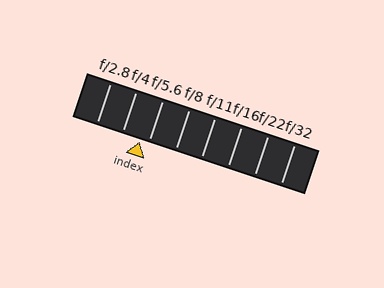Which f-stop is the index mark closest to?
The index mark is closest to f/5.6.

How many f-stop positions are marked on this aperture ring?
There are 8 f-stop positions marked.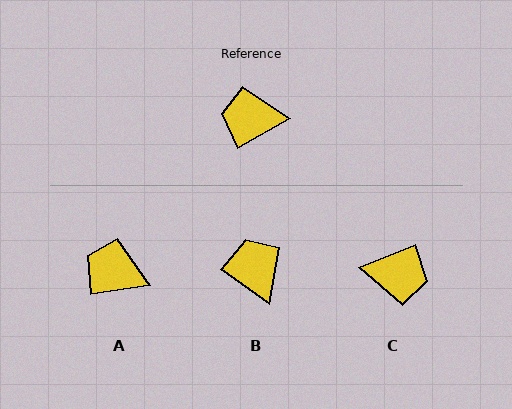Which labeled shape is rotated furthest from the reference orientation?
C, about 173 degrees away.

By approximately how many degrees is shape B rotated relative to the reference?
Approximately 65 degrees clockwise.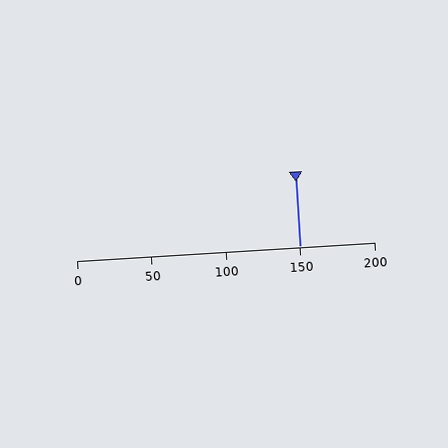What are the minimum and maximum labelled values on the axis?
The axis runs from 0 to 200.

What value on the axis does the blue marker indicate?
The marker indicates approximately 150.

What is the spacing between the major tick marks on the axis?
The major ticks are spaced 50 apart.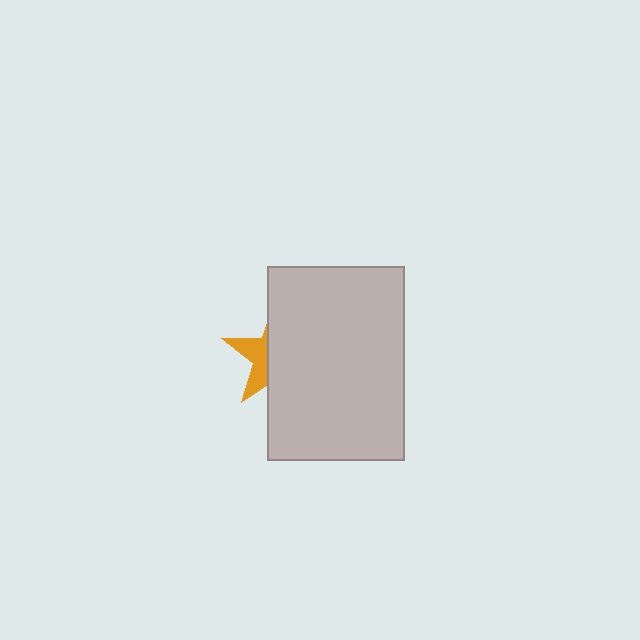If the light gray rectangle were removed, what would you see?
You would see the complete orange star.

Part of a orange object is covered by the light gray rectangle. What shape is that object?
It is a star.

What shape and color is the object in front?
The object in front is a light gray rectangle.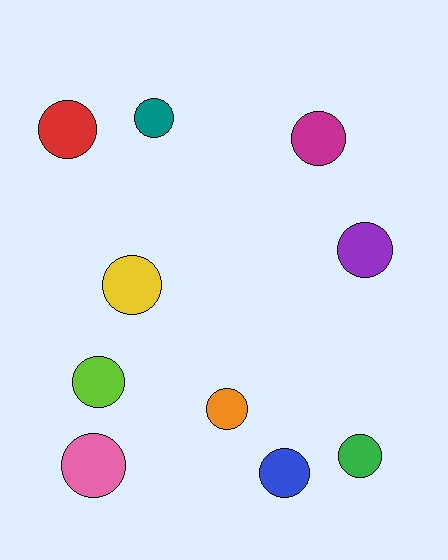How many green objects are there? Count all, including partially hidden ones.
There is 1 green object.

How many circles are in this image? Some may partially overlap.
There are 10 circles.